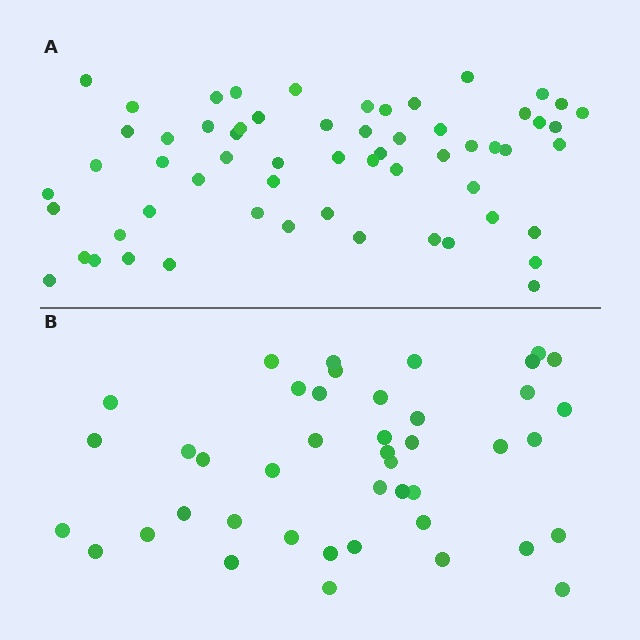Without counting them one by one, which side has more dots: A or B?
Region A (the top region) has more dots.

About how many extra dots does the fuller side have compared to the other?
Region A has approximately 15 more dots than region B.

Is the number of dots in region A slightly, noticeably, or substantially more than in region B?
Region A has noticeably more, but not dramatically so. The ratio is roughly 1.4 to 1.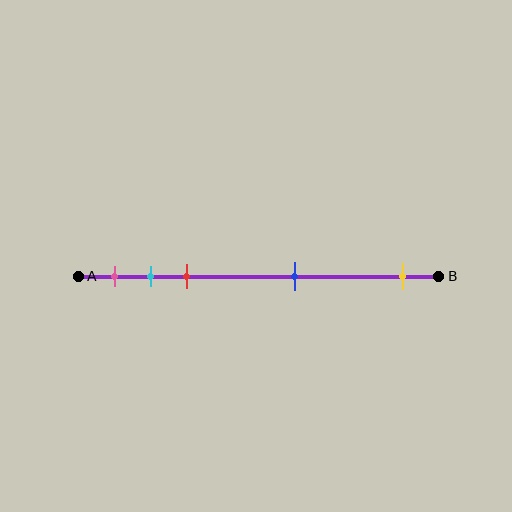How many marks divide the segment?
There are 5 marks dividing the segment.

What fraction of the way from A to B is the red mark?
The red mark is approximately 30% (0.3) of the way from A to B.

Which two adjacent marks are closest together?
The cyan and red marks are the closest adjacent pair.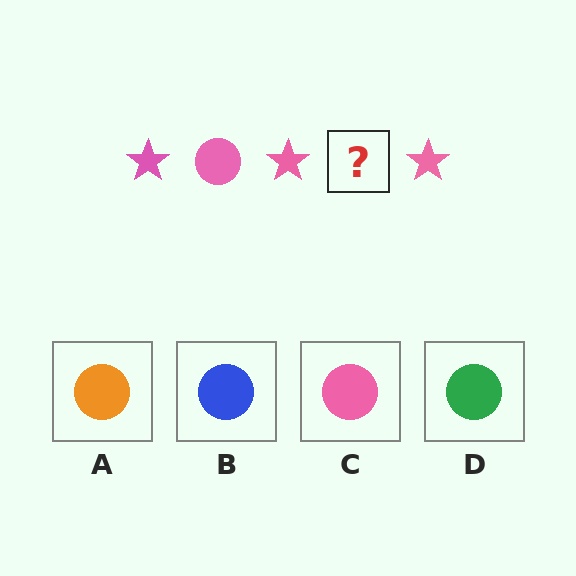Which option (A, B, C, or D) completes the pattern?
C.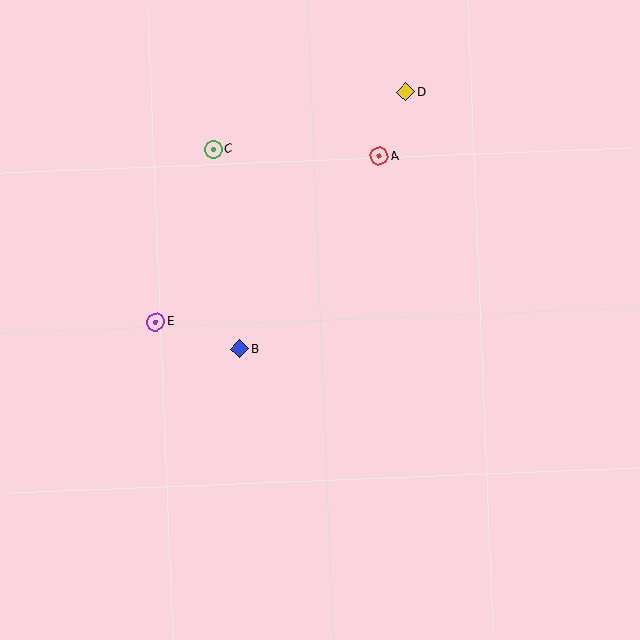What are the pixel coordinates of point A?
Point A is at (379, 156).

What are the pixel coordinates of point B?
Point B is at (240, 349).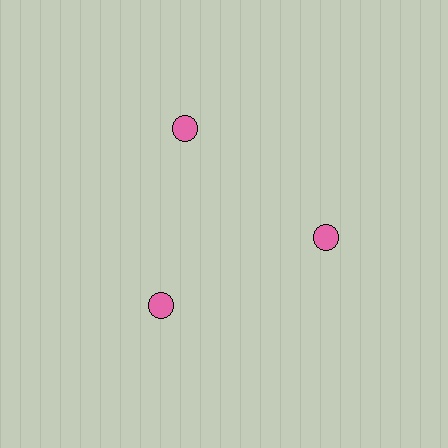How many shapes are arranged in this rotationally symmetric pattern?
There are 3 shapes, arranged in 3 groups of 1.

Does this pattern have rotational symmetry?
Yes, this pattern has 3-fold rotational symmetry. It looks the same after rotating 120 degrees around the center.